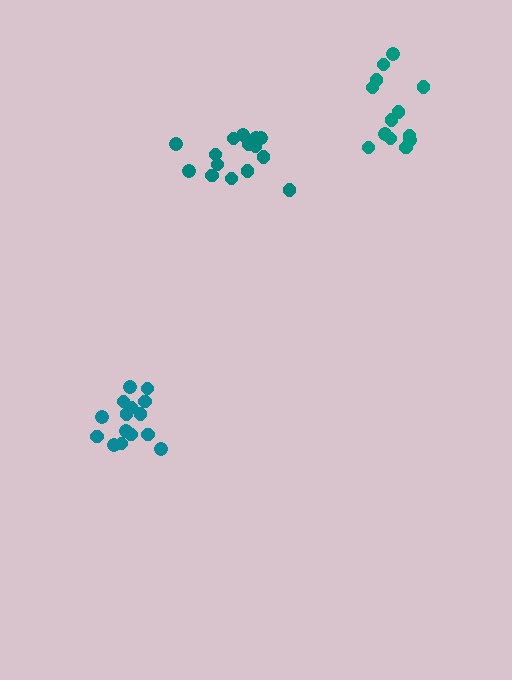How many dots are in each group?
Group 1: 15 dots, Group 2: 13 dots, Group 3: 15 dots (43 total).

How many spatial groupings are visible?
There are 3 spatial groupings.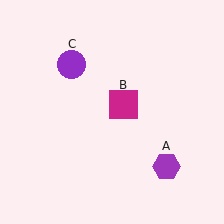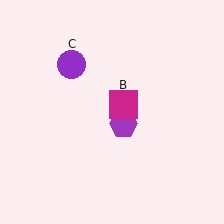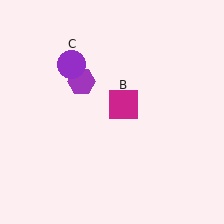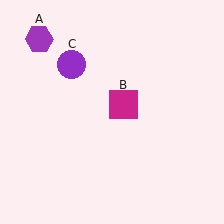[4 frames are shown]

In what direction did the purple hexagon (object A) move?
The purple hexagon (object A) moved up and to the left.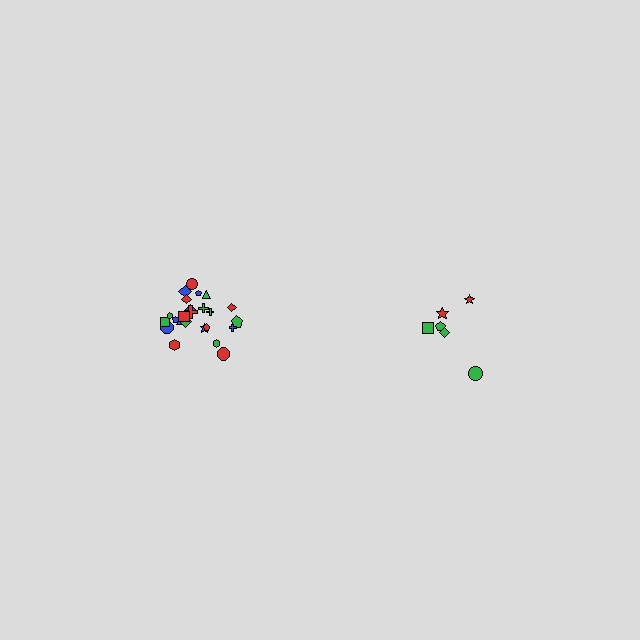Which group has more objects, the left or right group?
The left group.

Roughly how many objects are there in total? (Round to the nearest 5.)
Roughly 30 objects in total.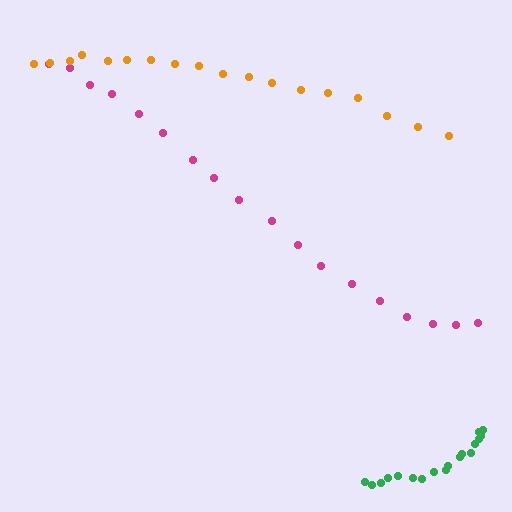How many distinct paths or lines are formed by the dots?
There are 3 distinct paths.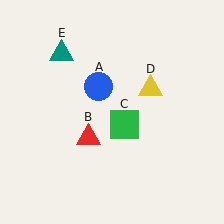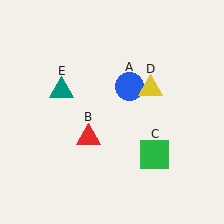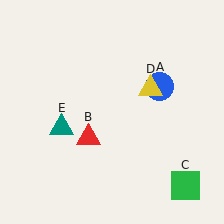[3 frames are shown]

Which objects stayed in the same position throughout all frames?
Red triangle (object B) and yellow triangle (object D) remained stationary.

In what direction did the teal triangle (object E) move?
The teal triangle (object E) moved down.